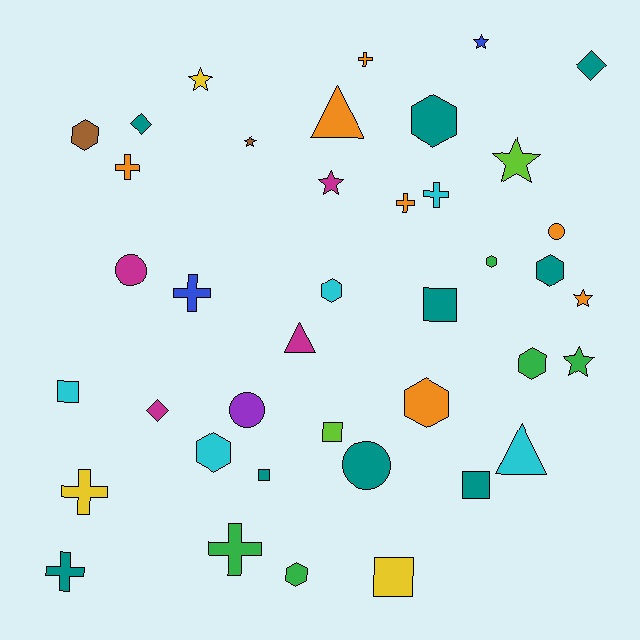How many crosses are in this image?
There are 8 crosses.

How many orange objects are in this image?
There are 7 orange objects.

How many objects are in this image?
There are 40 objects.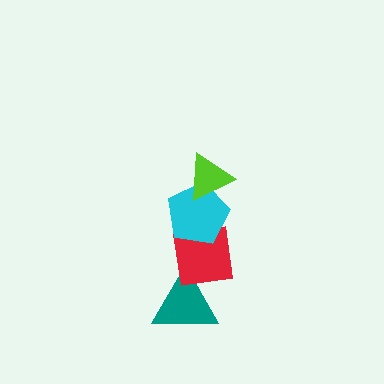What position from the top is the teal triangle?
The teal triangle is 4th from the top.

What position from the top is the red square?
The red square is 3rd from the top.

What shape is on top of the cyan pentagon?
The lime triangle is on top of the cyan pentagon.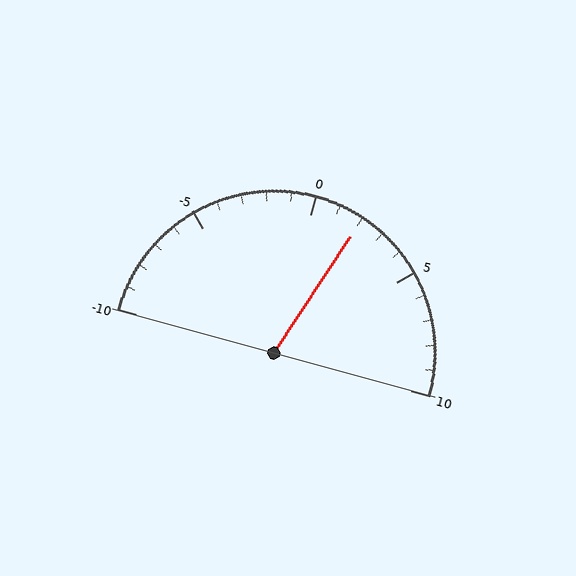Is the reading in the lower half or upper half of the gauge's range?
The reading is in the upper half of the range (-10 to 10).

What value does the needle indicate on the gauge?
The needle indicates approximately 2.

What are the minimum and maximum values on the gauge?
The gauge ranges from -10 to 10.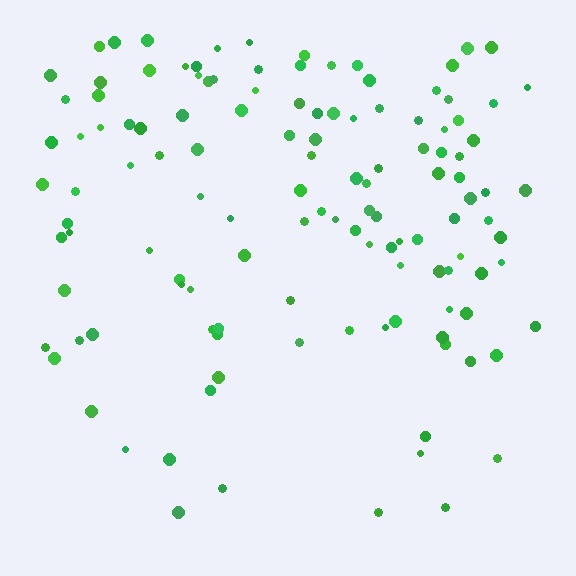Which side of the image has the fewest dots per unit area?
The bottom.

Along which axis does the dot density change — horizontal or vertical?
Vertical.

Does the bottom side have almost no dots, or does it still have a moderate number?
Still a moderate number, just noticeably fewer than the top.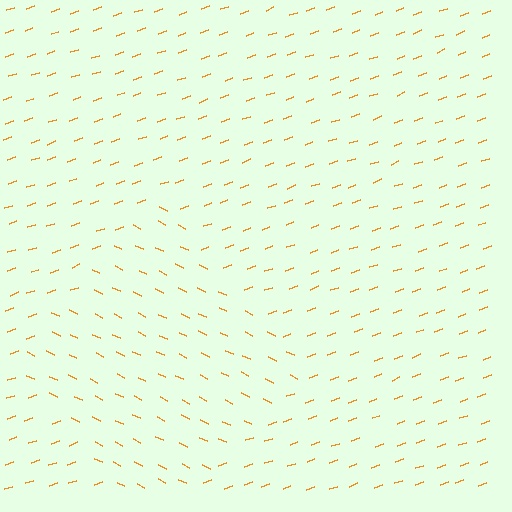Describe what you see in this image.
The image is filled with small orange line segments. A diamond region in the image has lines oriented differently from the surrounding lines, creating a visible texture boundary.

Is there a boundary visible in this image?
Yes, there is a texture boundary formed by a change in line orientation.